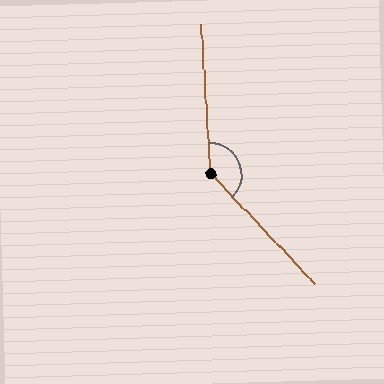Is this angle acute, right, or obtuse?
It is obtuse.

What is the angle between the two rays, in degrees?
Approximately 140 degrees.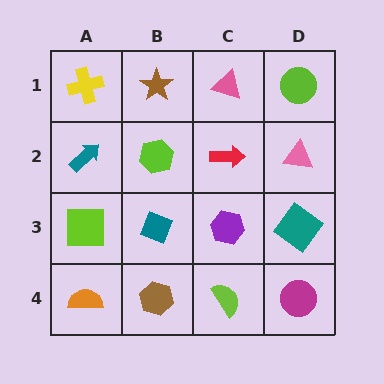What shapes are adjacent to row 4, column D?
A teal diamond (row 3, column D), a lime semicircle (row 4, column C).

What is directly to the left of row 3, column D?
A purple hexagon.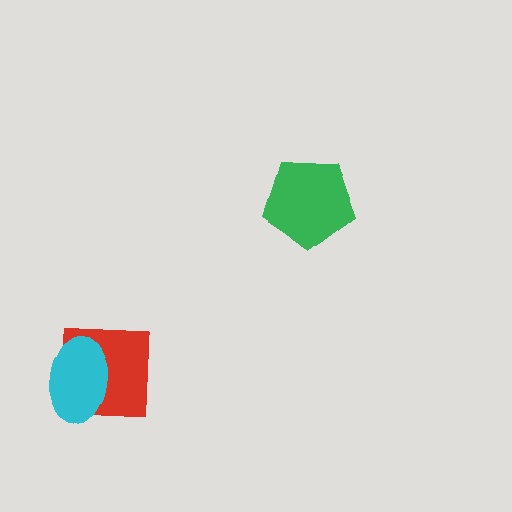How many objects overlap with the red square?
1 object overlaps with the red square.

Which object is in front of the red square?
The cyan ellipse is in front of the red square.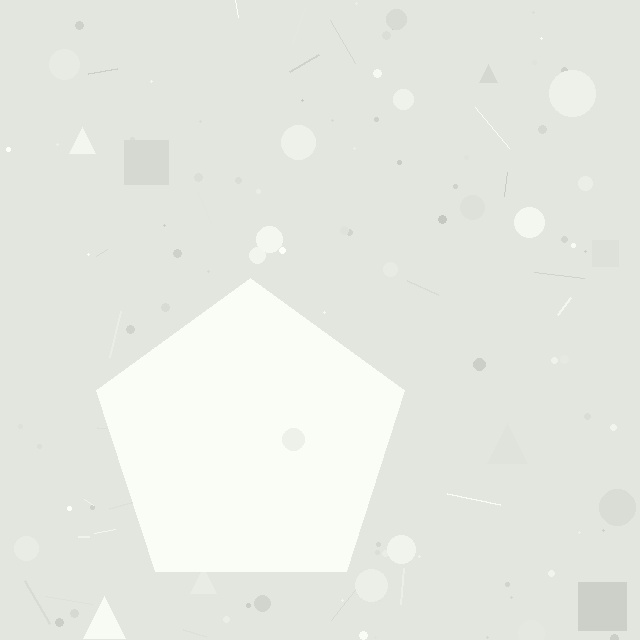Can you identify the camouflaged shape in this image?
The camouflaged shape is a pentagon.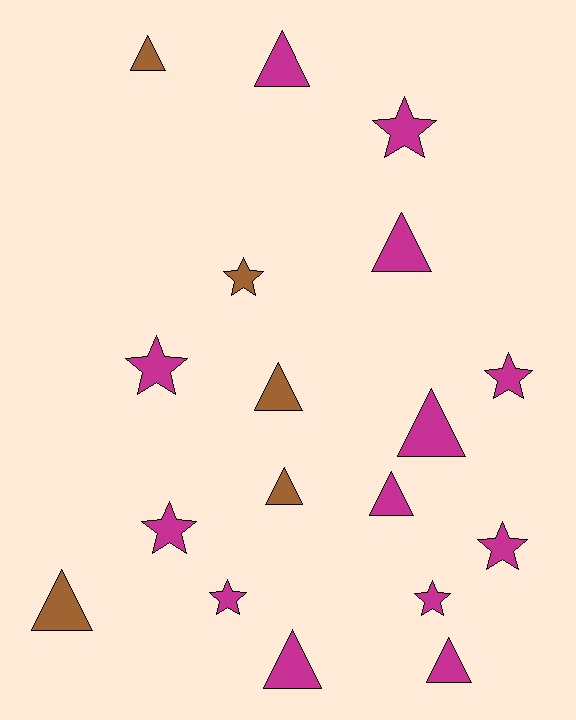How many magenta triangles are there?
There are 6 magenta triangles.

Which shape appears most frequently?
Triangle, with 10 objects.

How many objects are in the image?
There are 18 objects.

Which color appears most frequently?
Magenta, with 13 objects.